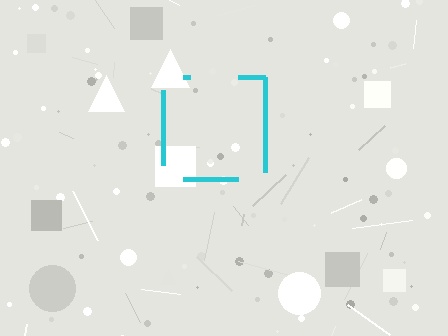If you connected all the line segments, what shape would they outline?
They would outline a square.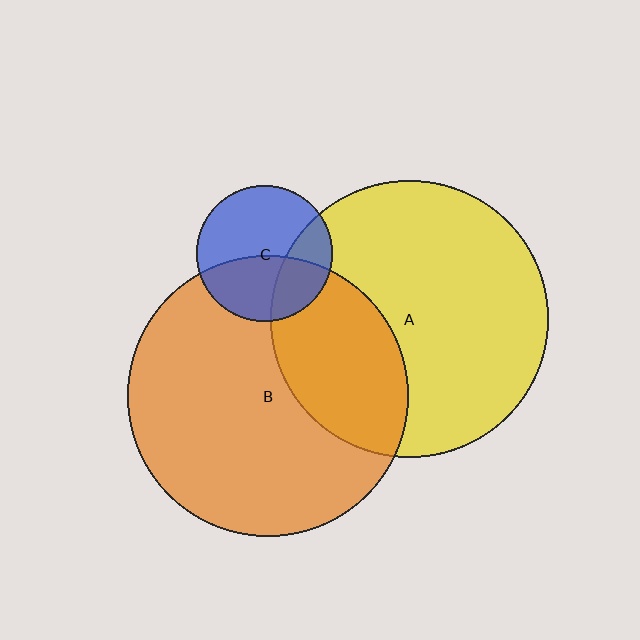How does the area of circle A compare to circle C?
Approximately 4.2 times.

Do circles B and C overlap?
Yes.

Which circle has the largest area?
Circle B (orange).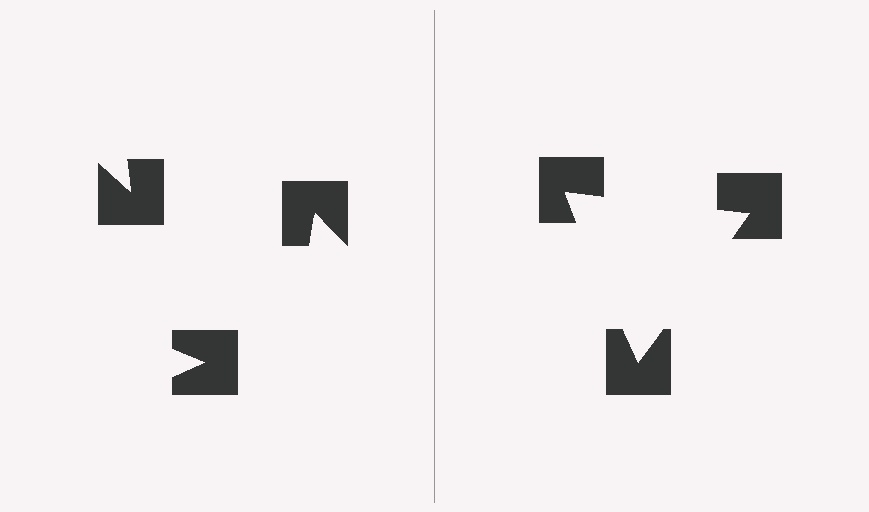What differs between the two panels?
The notched squares are positioned identically on both sides; only the wedge orientations differ. On the right they align to a triangle; on the left they are misaligned.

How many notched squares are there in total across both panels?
6 — 3 on each side.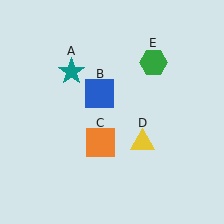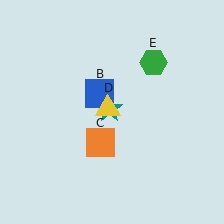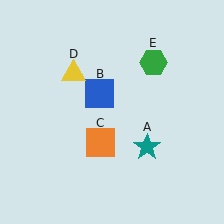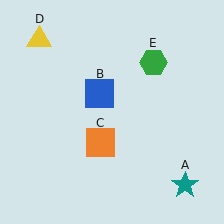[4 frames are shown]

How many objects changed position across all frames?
2 objects changed position: teal star (object A), yellow triangle (object D).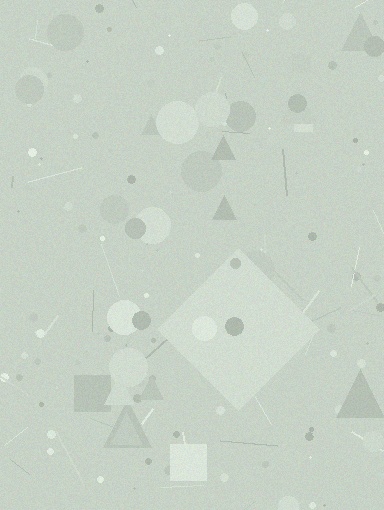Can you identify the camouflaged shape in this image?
The camouflaged shape is a diamond.